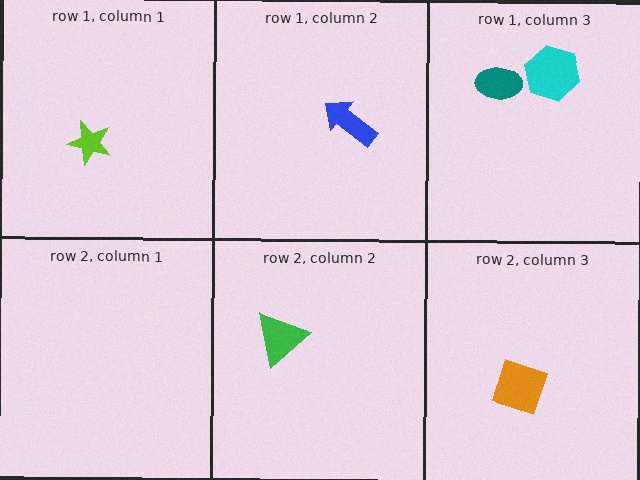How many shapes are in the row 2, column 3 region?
1.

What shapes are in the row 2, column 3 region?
The orange diamond.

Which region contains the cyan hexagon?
The row 1, column 3 region.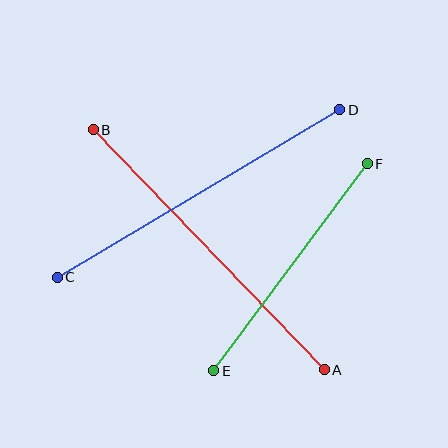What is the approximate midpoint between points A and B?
The midpoint is at approximately (209, 250) pixels.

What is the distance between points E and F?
The distance is approximately 258 pixels.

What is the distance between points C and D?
The distance is approximately 329 pixels.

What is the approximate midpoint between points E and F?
The midpoint is at approximately (290, 267) pixels.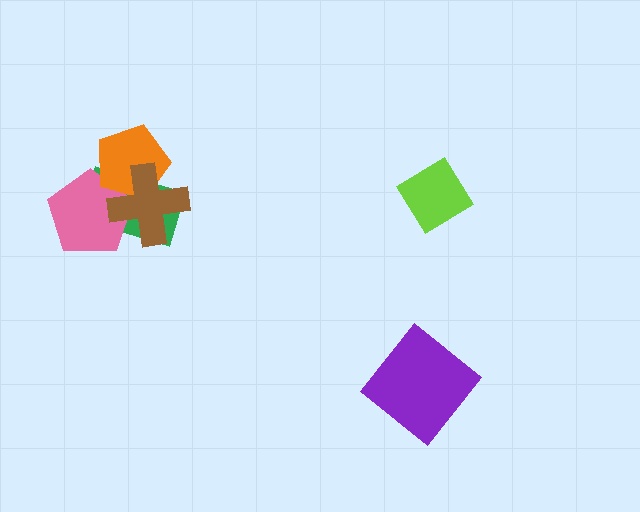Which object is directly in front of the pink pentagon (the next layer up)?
The orange pentagon is directly in front of the pink pentagon.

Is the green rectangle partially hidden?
Yes, it is partially covered by another shape.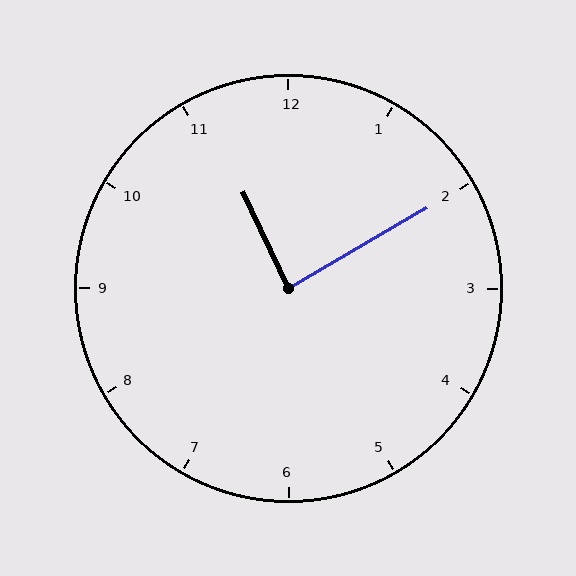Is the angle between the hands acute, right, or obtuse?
It is right.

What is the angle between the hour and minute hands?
Approximately 85 degrees.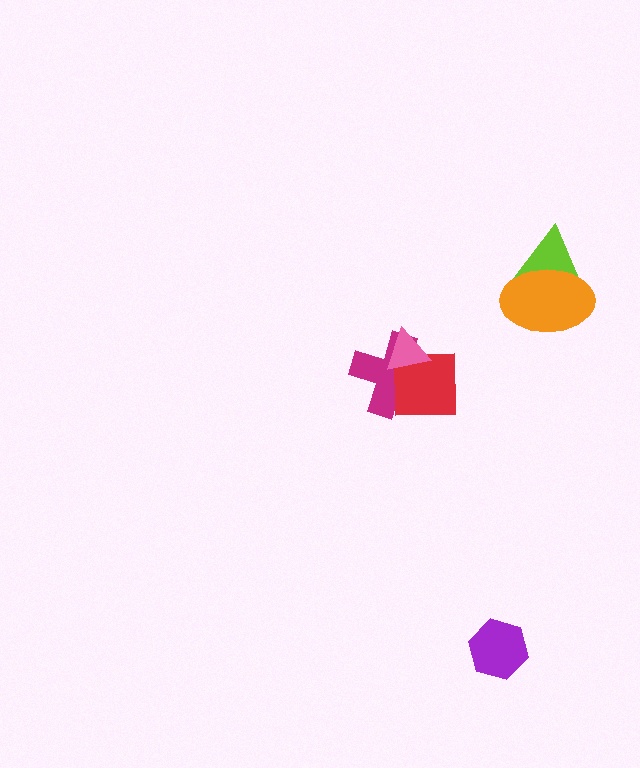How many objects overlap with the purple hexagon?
0 objects overlap with the purple hexagon.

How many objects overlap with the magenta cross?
2 objects overlap with the magenta cross.